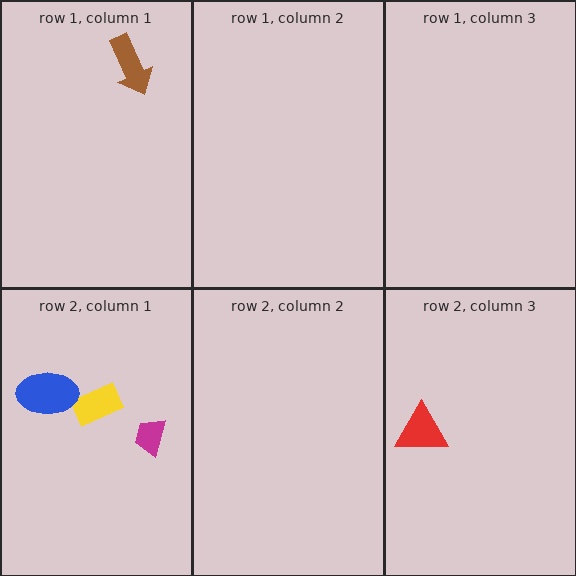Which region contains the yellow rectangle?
The row 2, column 1 region.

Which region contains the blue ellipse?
The row 2, column 1 region.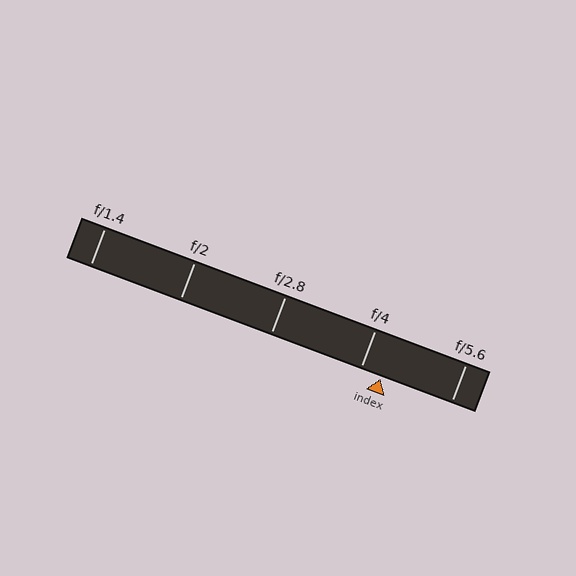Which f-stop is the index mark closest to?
The index mark is closest to f/4.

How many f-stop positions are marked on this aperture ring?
There are 5 f-stop positions marked.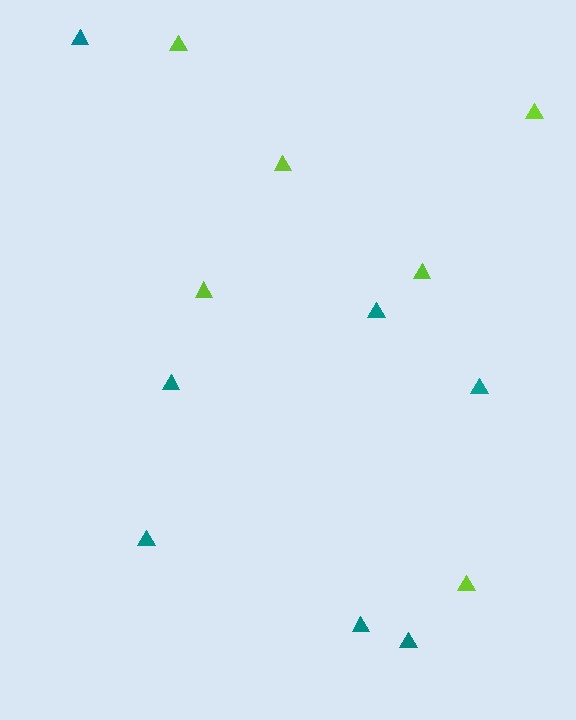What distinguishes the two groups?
There are 2 groups: one group of teal triangles (7) and one group of lime triangles (6).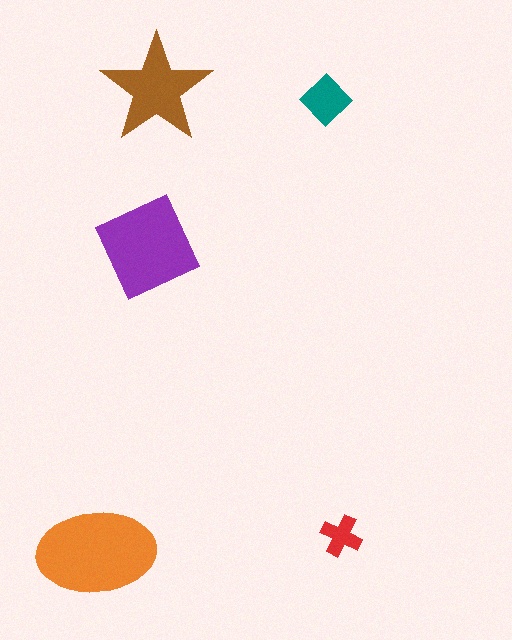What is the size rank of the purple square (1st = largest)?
2nd.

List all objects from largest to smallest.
The orange ellipse, the purple square, the brown star, the teal diamond, the red cross.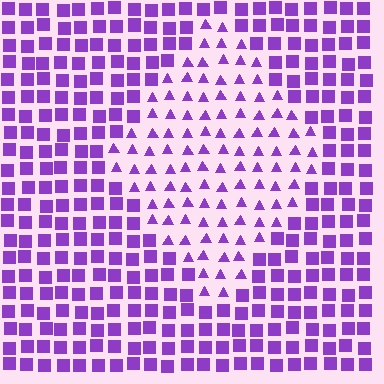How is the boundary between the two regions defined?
The boundary is defined by a change in element shape: triangles inside vs. squares outside. All elements share the same color and spacing.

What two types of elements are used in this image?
The image uses triangles inside the diamond region and squares outside it.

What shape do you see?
I see a diamond.